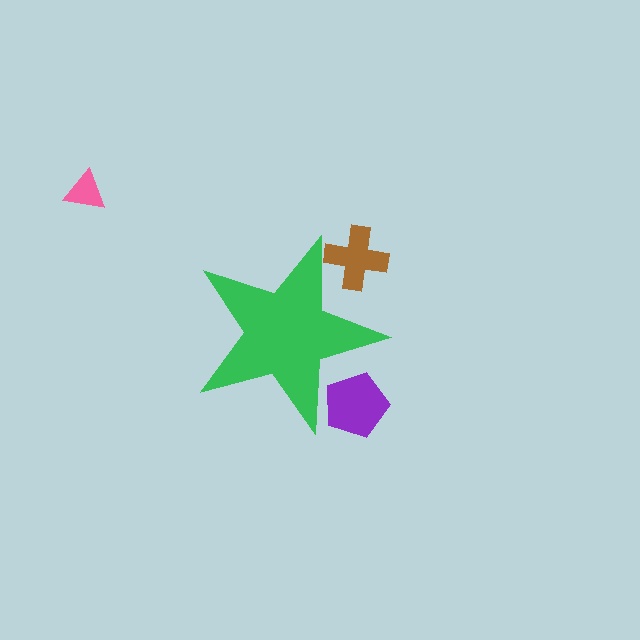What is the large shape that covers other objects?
A green star.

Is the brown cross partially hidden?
Yes, the brown cross is partially hidden behind the green star.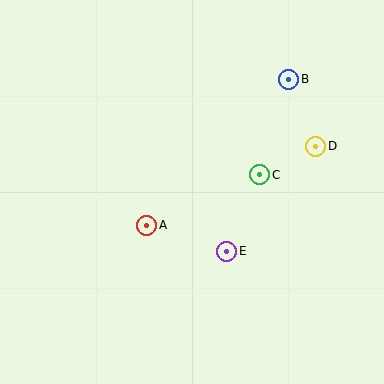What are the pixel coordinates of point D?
Point D is at (316, 146).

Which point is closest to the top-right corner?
Point B is closest to the top-right corner.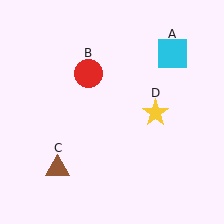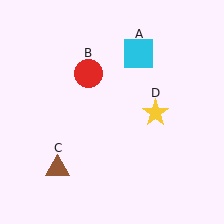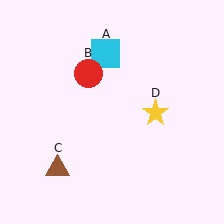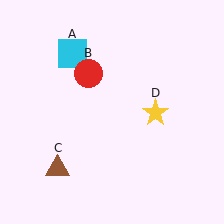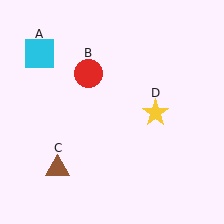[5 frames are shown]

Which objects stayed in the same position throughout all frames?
Red circle (object B) and brown triangle (object C) and yellow star (object D) remained stationary.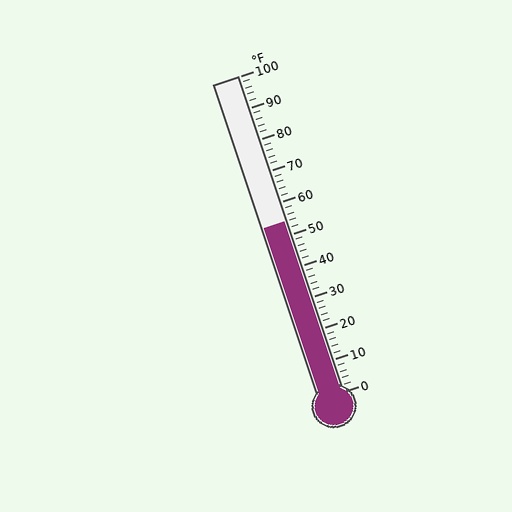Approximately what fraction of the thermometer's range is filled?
The thermometer is filled to approximately 55% of its range.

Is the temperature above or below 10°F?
The temperature is above 10°F.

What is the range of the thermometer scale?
The thermometer scale ranges from 0°F to 100°F.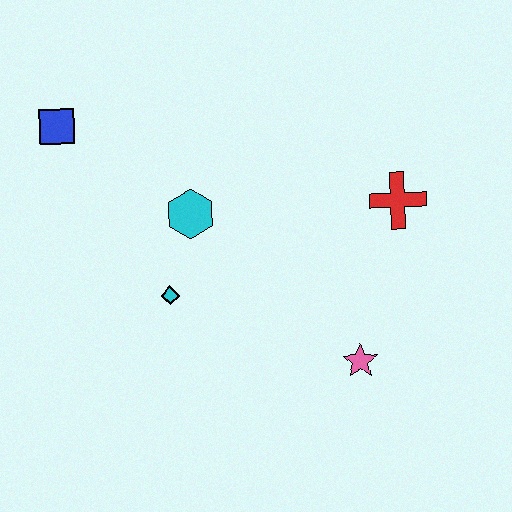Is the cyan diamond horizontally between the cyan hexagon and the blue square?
Yes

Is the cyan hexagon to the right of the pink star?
No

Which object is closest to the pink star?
The red cross is closest to the pink star.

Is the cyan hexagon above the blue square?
No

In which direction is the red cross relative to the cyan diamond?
The red cross is to the right of the cyan diamond.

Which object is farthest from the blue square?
The pink star is farthest from the blue square.